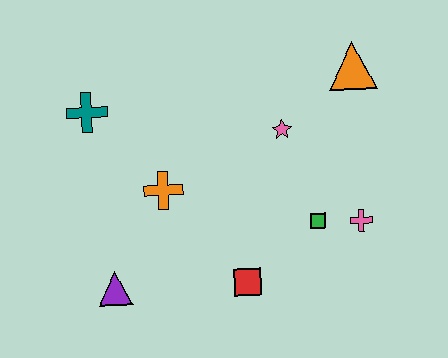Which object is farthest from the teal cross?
The pink cross is farthest from the teal cross.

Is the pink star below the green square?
No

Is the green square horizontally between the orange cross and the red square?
No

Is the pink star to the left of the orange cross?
No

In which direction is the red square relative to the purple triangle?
The red square is to the right of the purple triangle.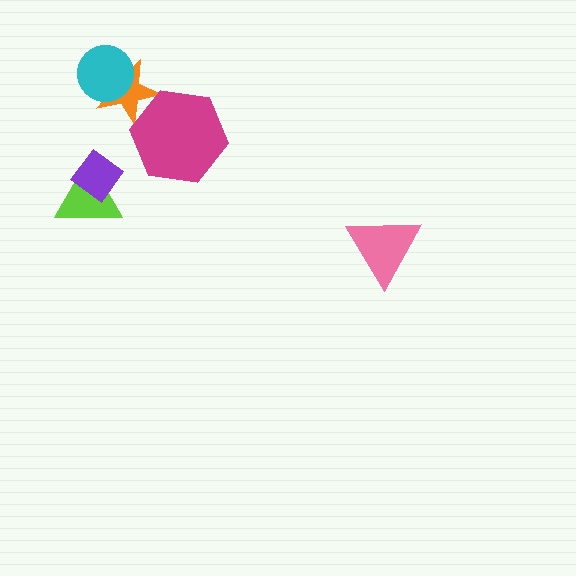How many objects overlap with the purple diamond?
1 object overlaps with the purple diamond.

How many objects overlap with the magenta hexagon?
1 object overlaps with the magenta hexagon.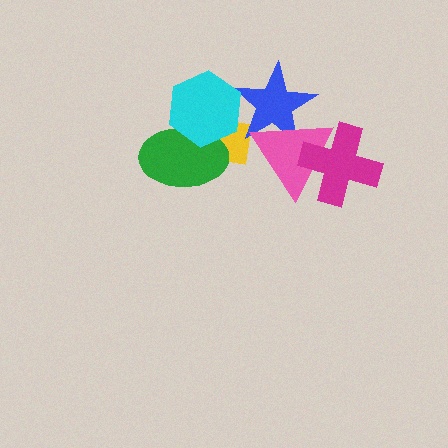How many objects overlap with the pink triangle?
2 objects overlap with the pink triangle.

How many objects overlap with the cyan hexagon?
3 objects overlap with the cyan hexagon.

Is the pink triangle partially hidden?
Yes, it is partially covered by another shape.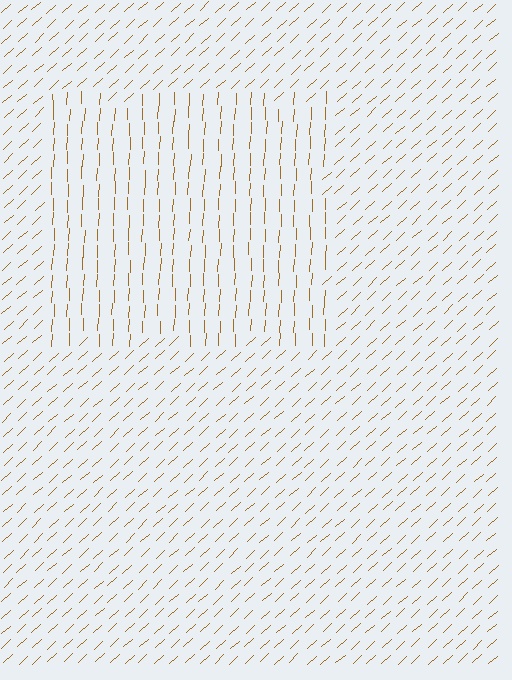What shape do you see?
I see a rectangle.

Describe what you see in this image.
The image is filled with small brown line segments. A rectangle region in the image has lines oriented differently from the surrounding lines, creating a visible texture boundary.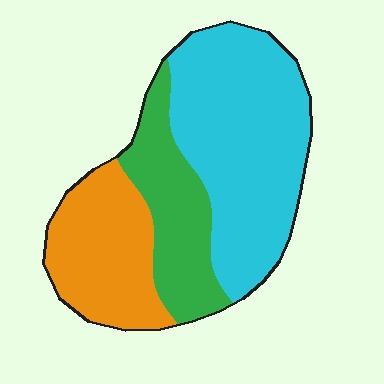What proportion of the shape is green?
Green covers around 25% of the shape.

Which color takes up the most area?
Cyan, at roughly 50%.